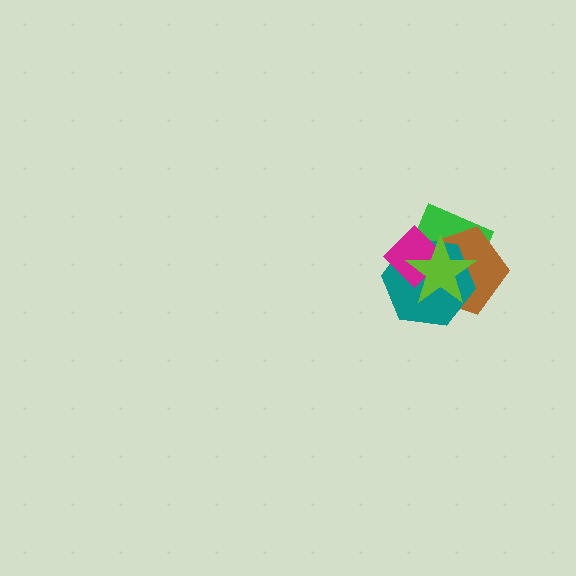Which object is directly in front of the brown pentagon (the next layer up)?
The teal hexagon is directly in front of the brown pentagon.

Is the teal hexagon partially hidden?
Yes, it is partially covered by another shape.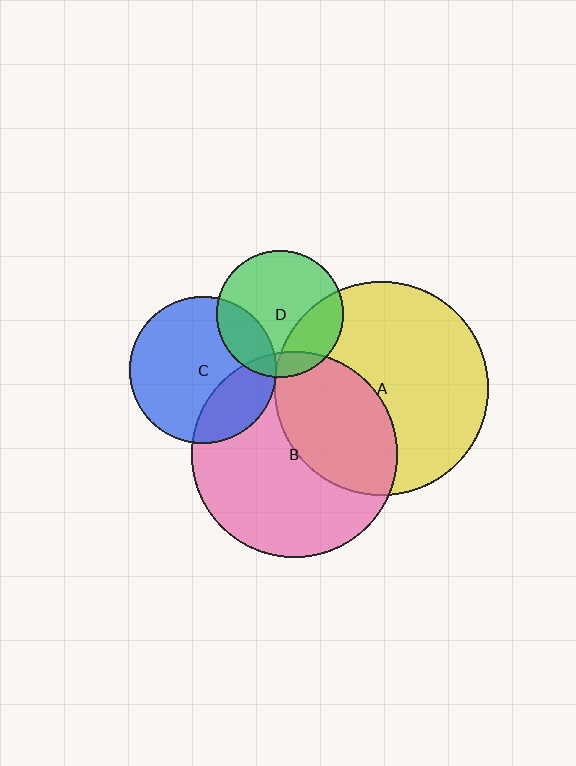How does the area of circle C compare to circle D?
Approximately 1.3 times.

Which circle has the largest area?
Circle A (yellow).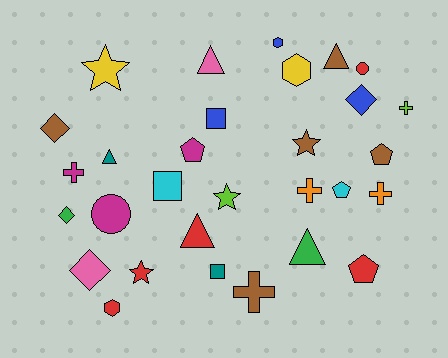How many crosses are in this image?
There are 5 crosses.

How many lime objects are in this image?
There are 2 lime objects.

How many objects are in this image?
There are 30 objects.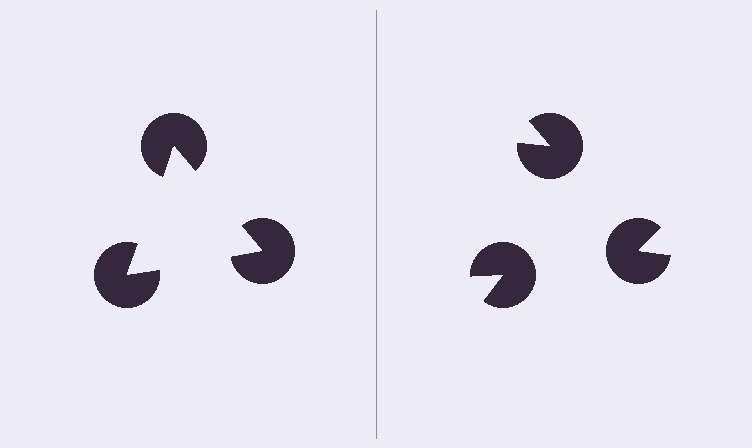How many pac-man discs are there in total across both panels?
6 — 3 on each side.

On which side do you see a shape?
An illusory triangle appears on the left side. On the right side the wedge cuts are rotated, so no coherent shape forms.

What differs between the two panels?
The pac-man discs are positioned identically on both sides; only the wedge orientations differ. On the left they align to a triangle; on the right they are misaligned.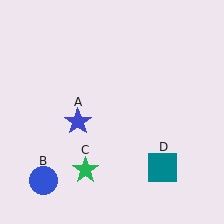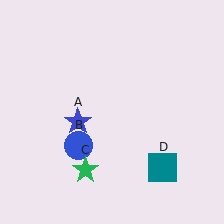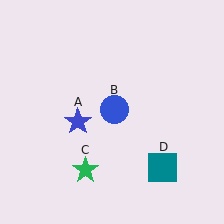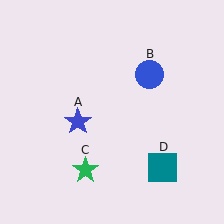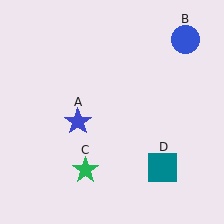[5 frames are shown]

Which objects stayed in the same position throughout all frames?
Blue star (object A) and green star (object C) and teal square (object D) remained stationary.